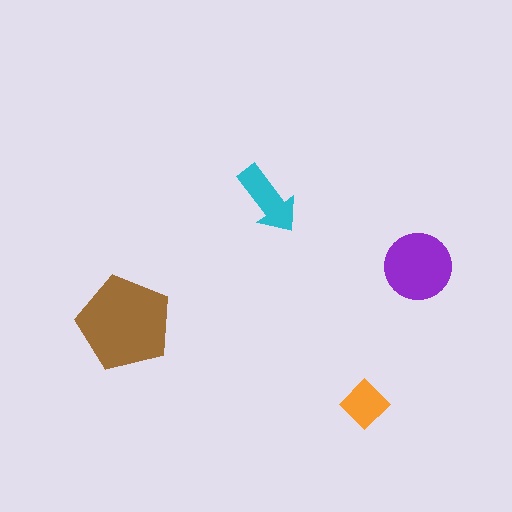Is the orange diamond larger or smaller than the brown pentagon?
Smaller.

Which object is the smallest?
The orange diamond.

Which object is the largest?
The brown pentagon.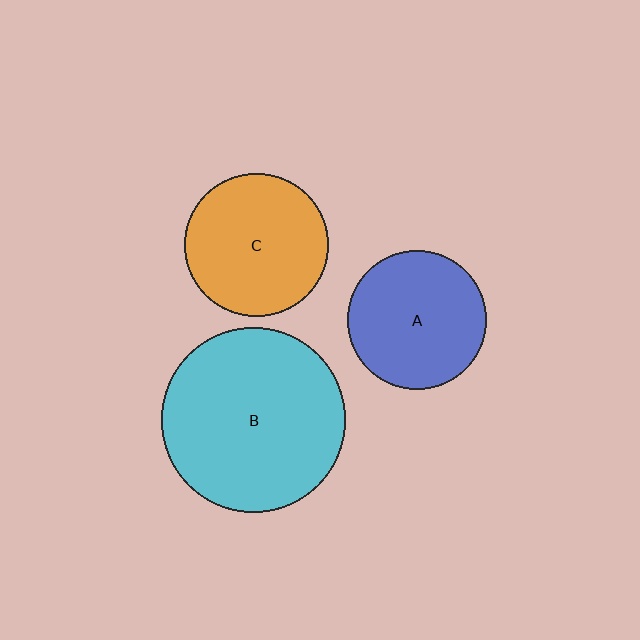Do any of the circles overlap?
No, none of the circles overlap.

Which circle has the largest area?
Circle B (cyan).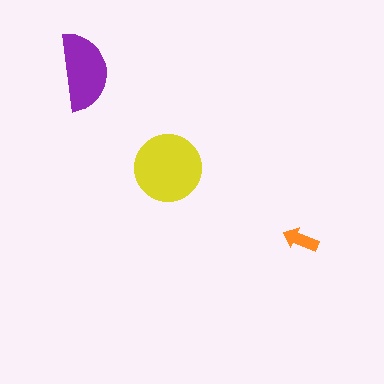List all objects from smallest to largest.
The orange arrow, the purple semicircle, the yellow circle.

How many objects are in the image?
There are 3 objects in the image.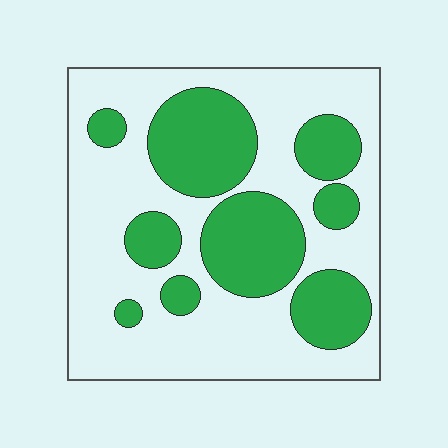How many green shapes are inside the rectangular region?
9.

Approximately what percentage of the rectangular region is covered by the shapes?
Approximately 35%.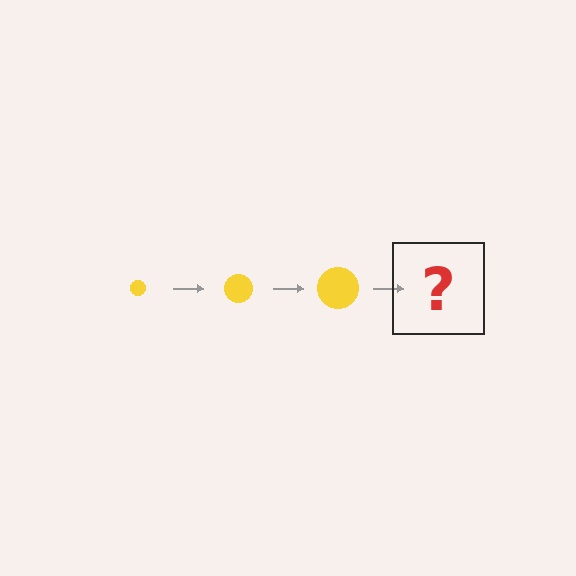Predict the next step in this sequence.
The next step is a yellow circle, larger than the previous one.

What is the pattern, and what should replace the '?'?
The pattern is that the circle gets progressively larger each step. The '?' should be a yellow circle, larger than the previous one.